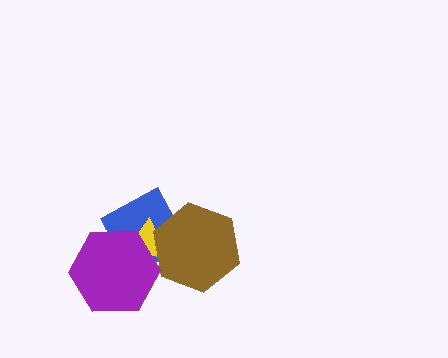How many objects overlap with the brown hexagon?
2 objects overlap with the brown hexagon.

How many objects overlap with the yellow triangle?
3 objects overlap with the yellow triangle.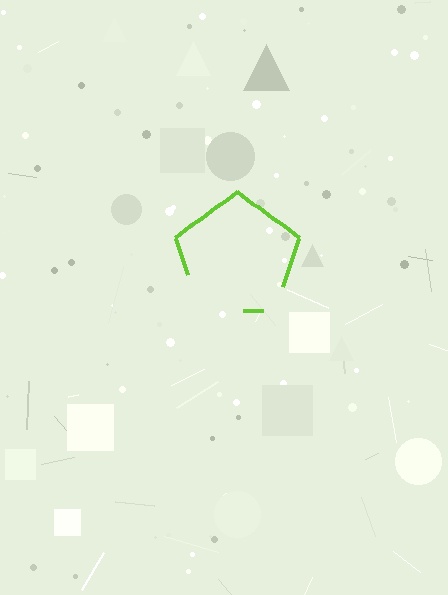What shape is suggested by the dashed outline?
The dashed outline suggests a pentagon.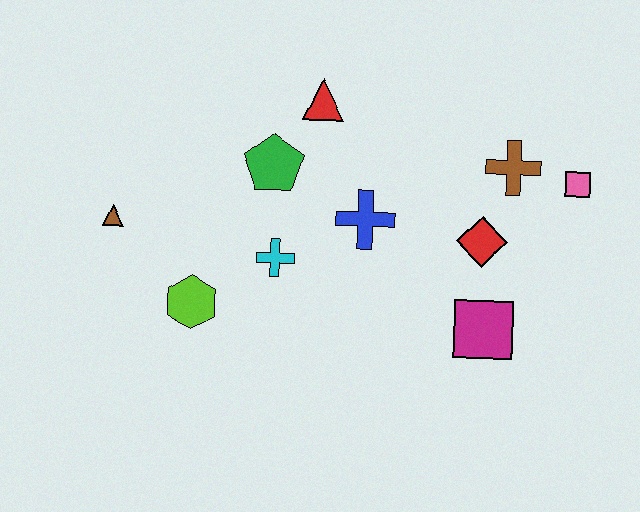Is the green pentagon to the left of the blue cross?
Yes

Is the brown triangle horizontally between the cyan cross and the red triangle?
No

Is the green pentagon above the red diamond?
Yes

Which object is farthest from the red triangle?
The magenta square is farthest from the red triangle.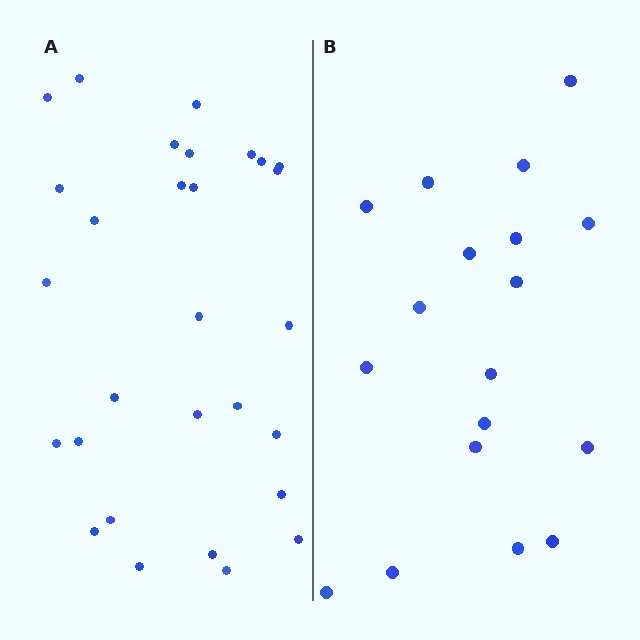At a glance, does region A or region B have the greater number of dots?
Region A (the left region) has more dots.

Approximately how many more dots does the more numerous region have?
Region A has roughly 12 or so more dots than region B.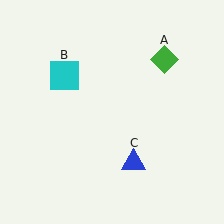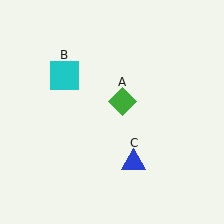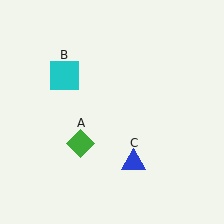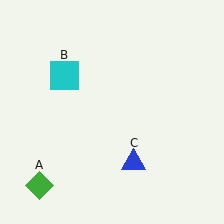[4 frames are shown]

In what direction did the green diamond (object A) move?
The green diamond (object A) moved down and to the left.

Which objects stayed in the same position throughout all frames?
Cyan square (object B) and blue triangle (object C) remained stationary.